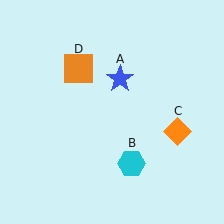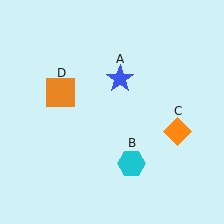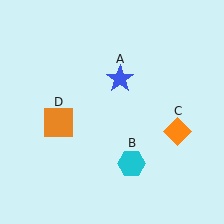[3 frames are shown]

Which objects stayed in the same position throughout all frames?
Blue star (object A) and cyan hexagon (object B) and orange diamond (object C) remained stationary.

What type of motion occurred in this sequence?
The orange square (object D) rotated counterclockwise around the center of the scene.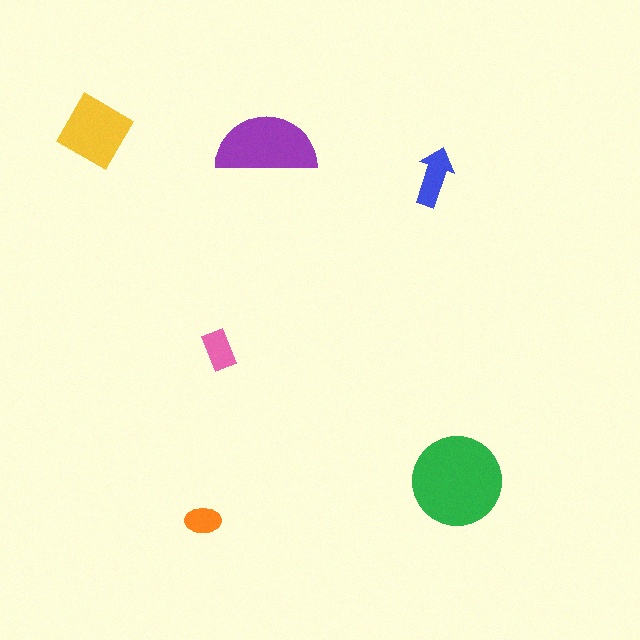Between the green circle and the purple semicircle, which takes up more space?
The green circle.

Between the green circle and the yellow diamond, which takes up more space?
The green circle.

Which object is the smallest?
The orange ellipse.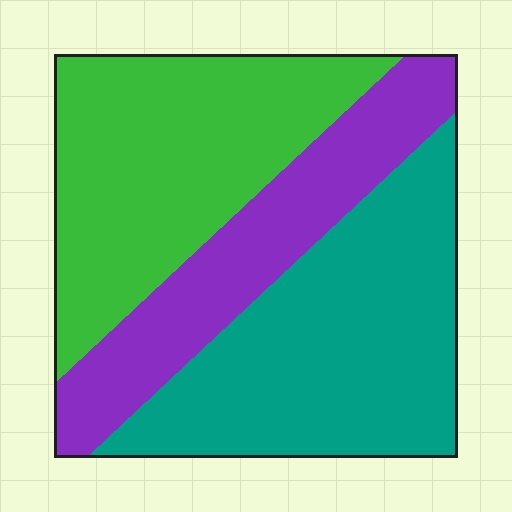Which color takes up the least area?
Purple, at roughly 25%.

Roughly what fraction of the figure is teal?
Teal takes up between a third and a half of the figure.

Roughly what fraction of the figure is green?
Green takes up about three eighths (3/8) of the figure.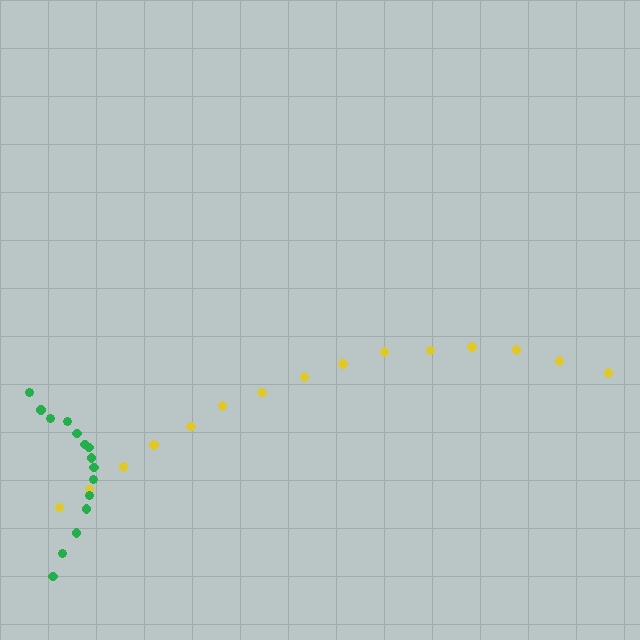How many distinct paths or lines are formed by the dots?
There are 2 distinct paths.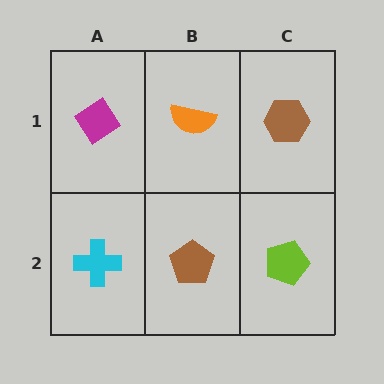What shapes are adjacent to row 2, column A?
A magenta diamond (row 1, column A), a brown pentagon (row 2, column B).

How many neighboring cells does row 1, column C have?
2.